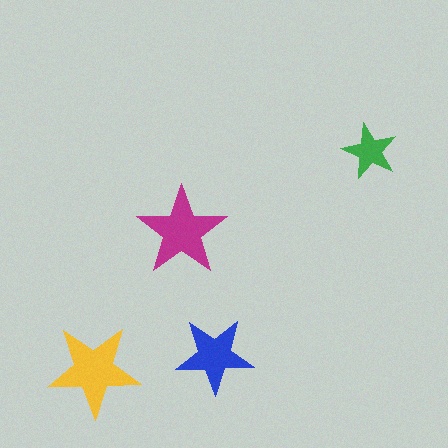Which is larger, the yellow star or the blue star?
The yellow one.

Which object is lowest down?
The yellow star is bottommost.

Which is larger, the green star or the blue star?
The blue one.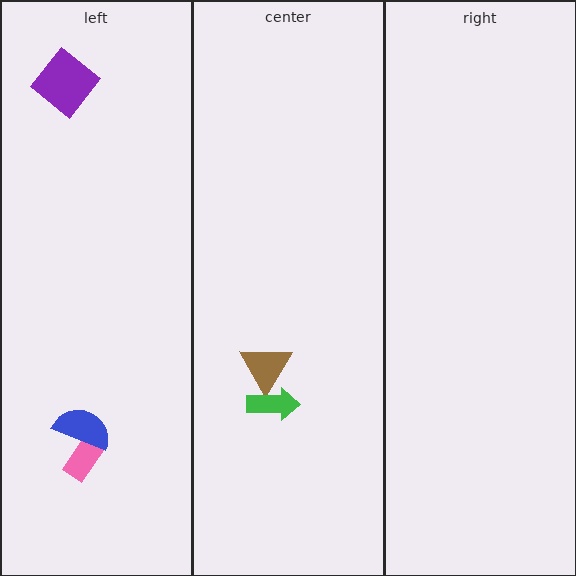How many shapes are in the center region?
2.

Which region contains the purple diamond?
The left region.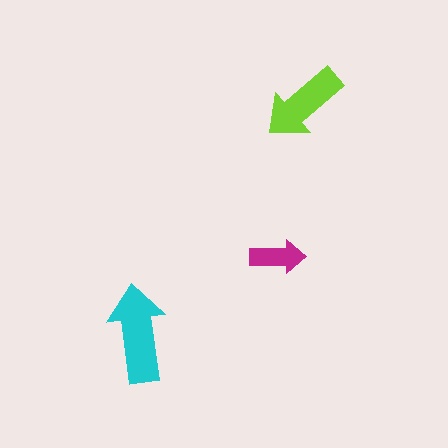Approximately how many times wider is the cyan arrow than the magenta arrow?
About 2 times wider.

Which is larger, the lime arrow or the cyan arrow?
The cyan one.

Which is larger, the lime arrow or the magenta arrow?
The lime one.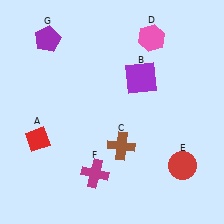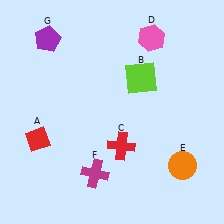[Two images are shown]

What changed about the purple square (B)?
In Image 1, B is purple. In Image 2, it changed to lime.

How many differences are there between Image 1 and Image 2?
There are 3 differences between the two images.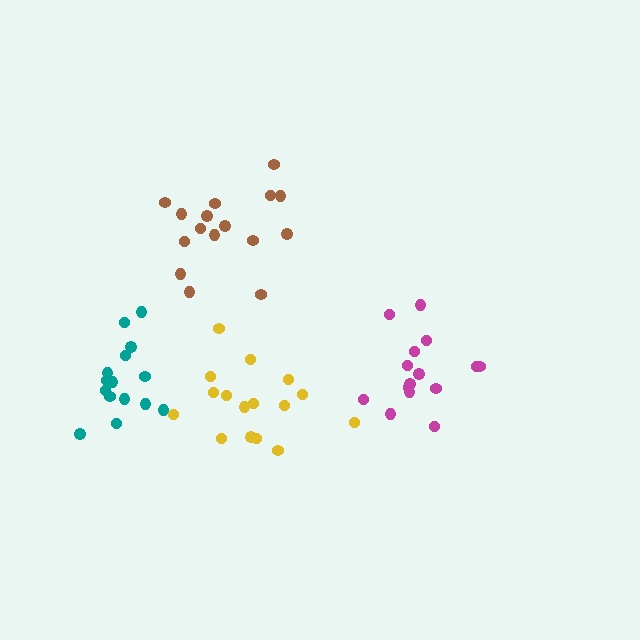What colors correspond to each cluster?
The clusters are colored: yellow, brown, magenta, teal.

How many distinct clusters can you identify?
There are 4 distinct clusters.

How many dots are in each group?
Group 1: 16 dots, Group 2: 16 dots, Group 3: 15 dots, Group 4: 15 dots (62 total).